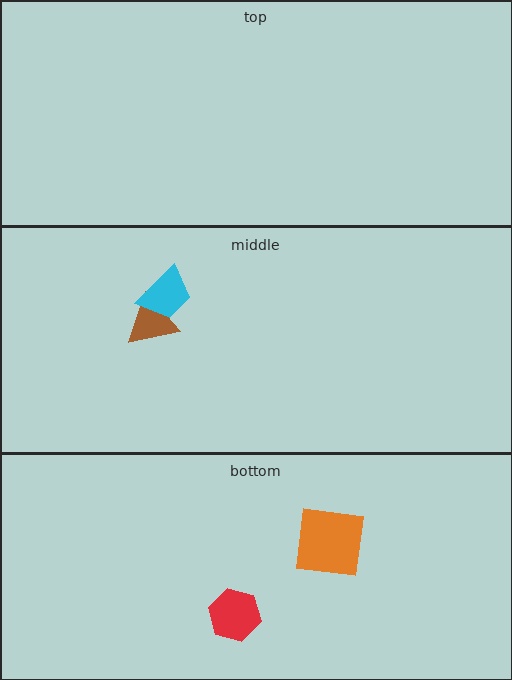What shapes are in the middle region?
The brown triangle, the cyan trapezoid.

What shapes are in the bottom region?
The orange square, the red hexagon.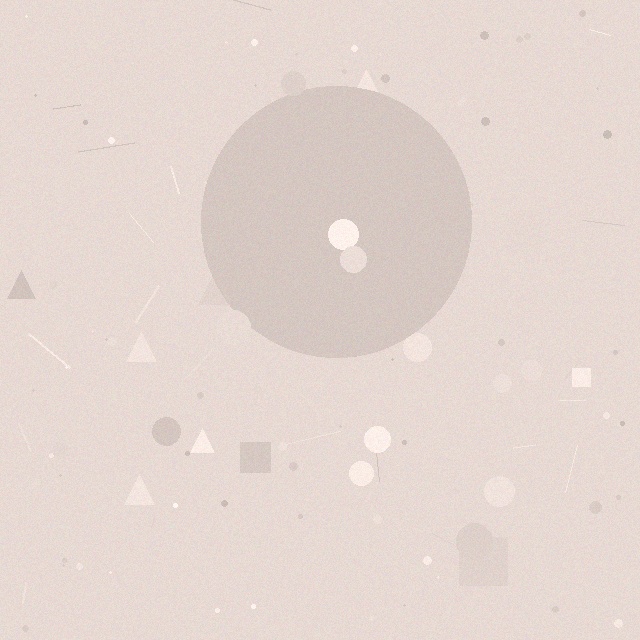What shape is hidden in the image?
A circle is hidden in the image.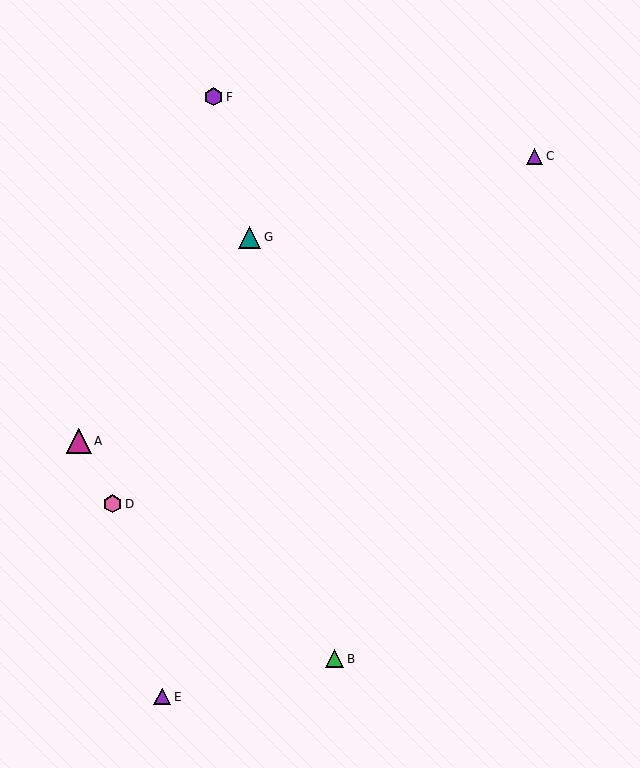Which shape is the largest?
The magenta triangle (labeled A) is the largest.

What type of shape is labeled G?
Shape G is a teal triangle.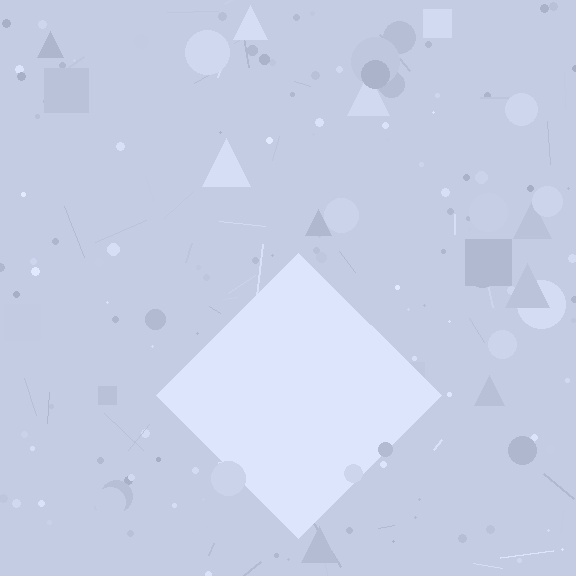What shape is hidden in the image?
A diamond is hidden in the image.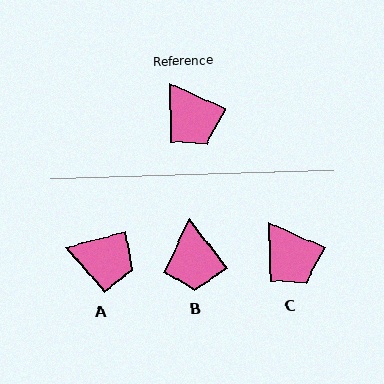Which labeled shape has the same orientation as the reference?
C.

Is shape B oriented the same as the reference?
No, it is off by about 28 degrees.